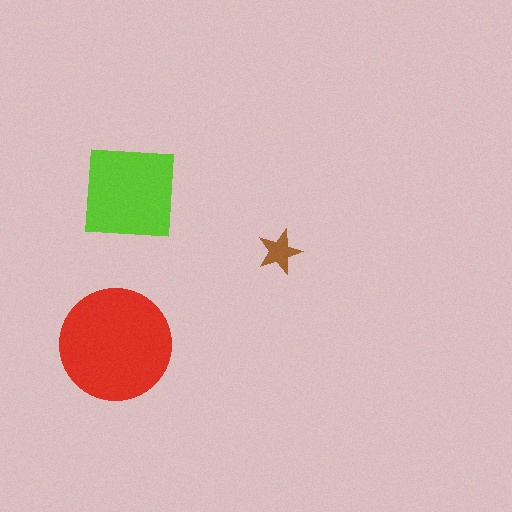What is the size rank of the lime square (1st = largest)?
2nd.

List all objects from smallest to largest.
The brown star, the lime square, the red circle.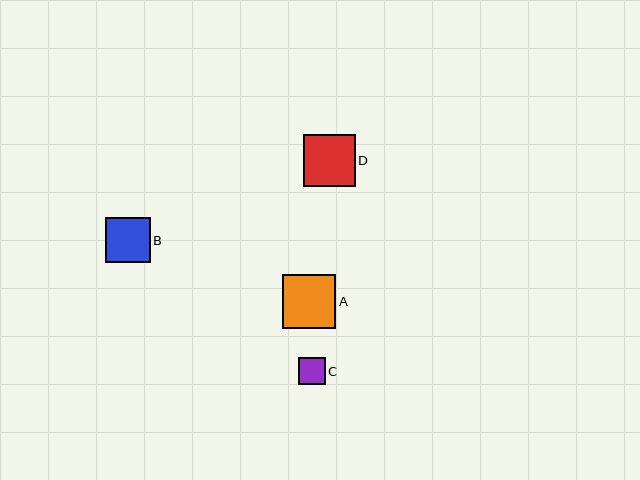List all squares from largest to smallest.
From largest to smallest: A, D, B, C.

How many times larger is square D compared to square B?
Square D is approximately 1.2 times the size of square B.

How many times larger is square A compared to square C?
Square A is approximately 2.0 times the size of square C.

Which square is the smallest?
Square C is the smallest with a size of approximately 26 pixels.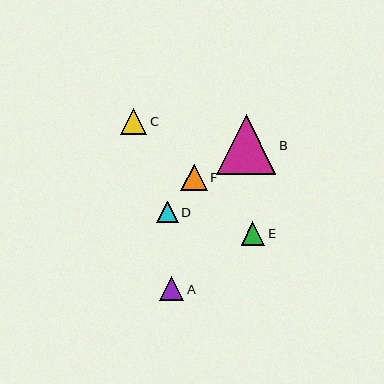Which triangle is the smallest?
Triangle D is the smallest with a size of approximately 22 pixels.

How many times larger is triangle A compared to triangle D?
Triangle A is approximately 1.1 times the size of triangle D.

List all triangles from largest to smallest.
From largest to smallest: B, C, F, A, E, D.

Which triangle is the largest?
Triangle B is the largest with a size of approximately 60 pixels.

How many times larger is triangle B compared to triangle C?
Triangle B is approximately 2.3 times the size of triangle C.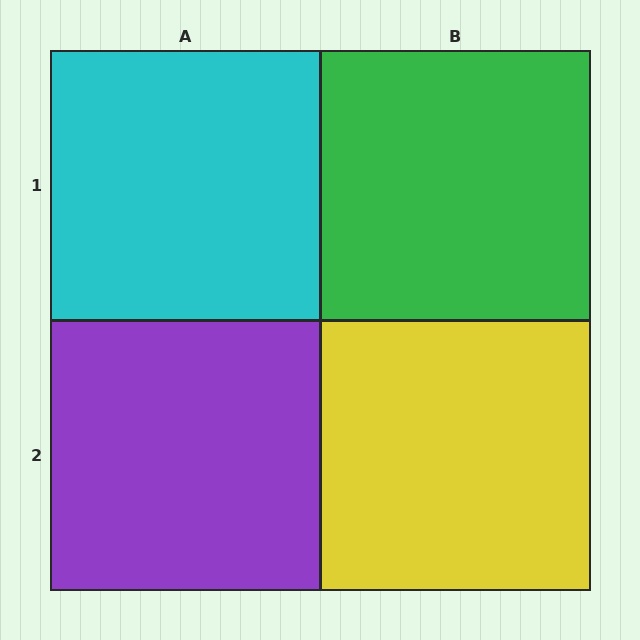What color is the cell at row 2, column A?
Purple.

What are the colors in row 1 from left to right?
Cyan, green.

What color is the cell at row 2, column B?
Yellow.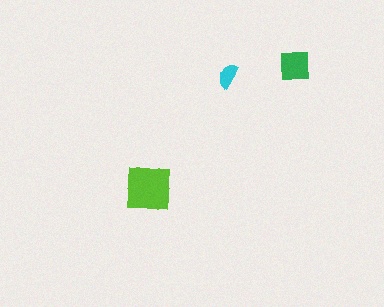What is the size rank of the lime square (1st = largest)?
1st.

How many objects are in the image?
There are 3 objects in the image.